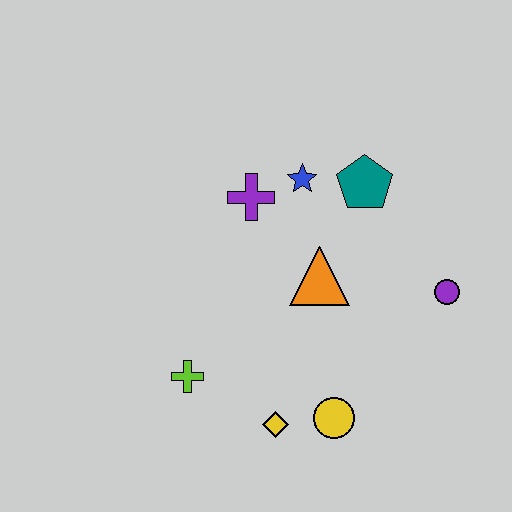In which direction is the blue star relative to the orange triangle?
The blue star is above the orange triangle.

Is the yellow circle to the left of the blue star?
No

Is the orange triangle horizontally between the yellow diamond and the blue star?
No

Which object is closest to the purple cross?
The blue star is closest to the purple cross.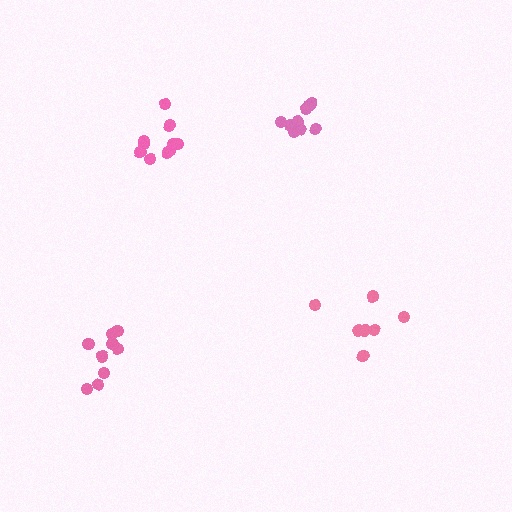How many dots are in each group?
Group 1: 9 dots, Group 2: 7 dots, Group 3: 10 dots, Group 4: 9 dots (35 total).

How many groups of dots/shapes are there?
There are 4 groups.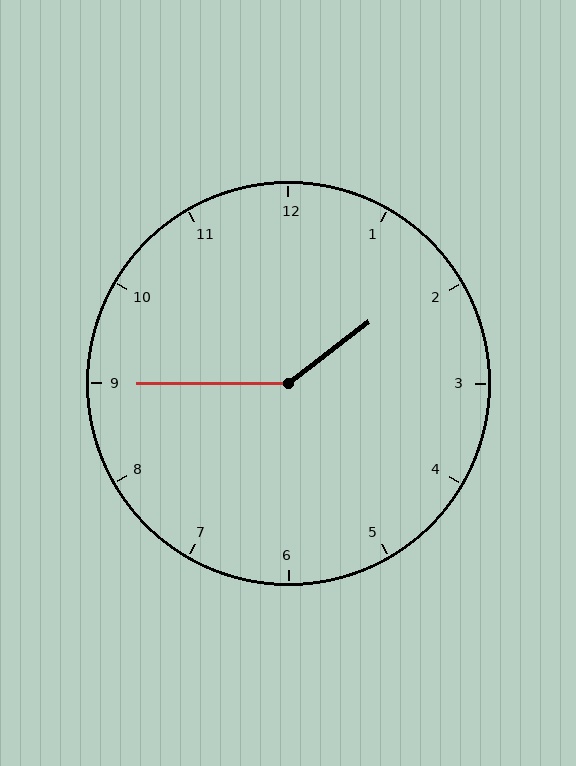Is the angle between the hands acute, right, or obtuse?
It is obtuse.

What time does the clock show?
1:45.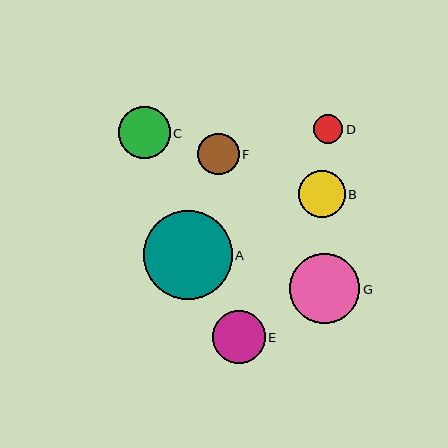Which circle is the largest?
Circle A is the largest with a size of approximately 89 pixels.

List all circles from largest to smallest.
From largest to smallest: A, G, E, C, B, F, D.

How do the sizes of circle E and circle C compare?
Circle E and circle C are approximately the same size.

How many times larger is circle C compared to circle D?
Circle C is approximately 1.8 times the size of circle D.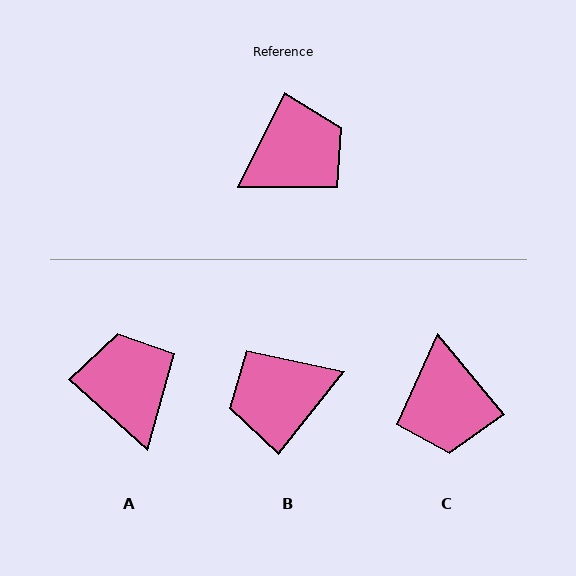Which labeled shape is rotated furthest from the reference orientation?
B, about 168 degrees away.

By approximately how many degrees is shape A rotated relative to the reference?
Approximately 74 degrees counter-clockwise.